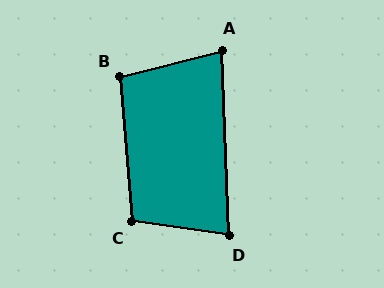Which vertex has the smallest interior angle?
A, at approximately 78 degrees.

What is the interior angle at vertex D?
Approximately 80 degrees (acute).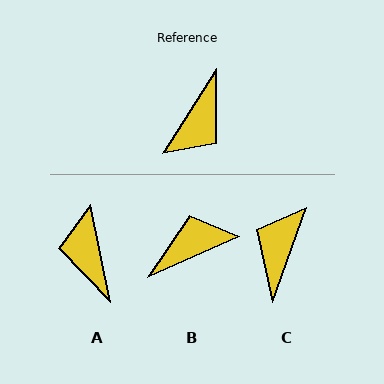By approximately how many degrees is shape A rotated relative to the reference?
Approximately 136 degrees clockwise.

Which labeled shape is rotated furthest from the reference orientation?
C, about 167 degrees away.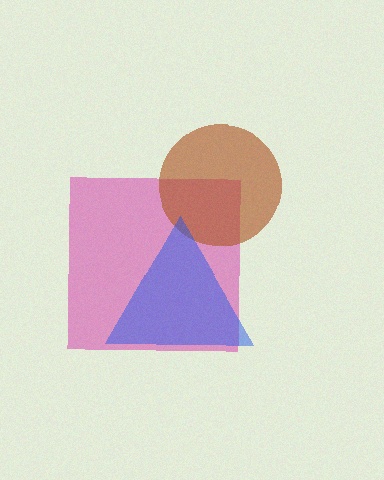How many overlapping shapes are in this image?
There are 3 overlapping shapes in the image.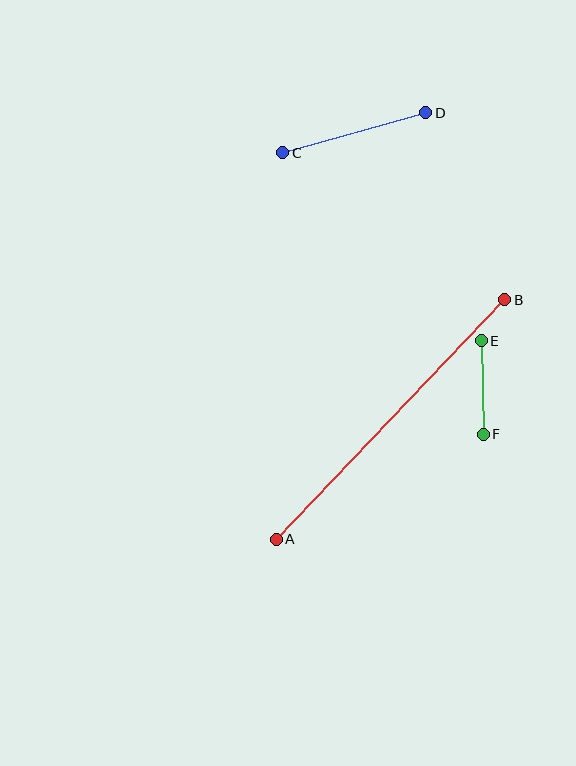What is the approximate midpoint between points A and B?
The midpoint is at approximately (390, 420) pixels.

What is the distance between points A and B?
The distance is approximately 331 pixels.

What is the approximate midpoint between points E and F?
The midpoint is at approximately (482, 387) pixels.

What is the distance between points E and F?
The distance is approximately 93 pixels.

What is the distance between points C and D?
The distance is approximately 149 pixels.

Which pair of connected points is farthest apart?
Points A and B are farthest apart.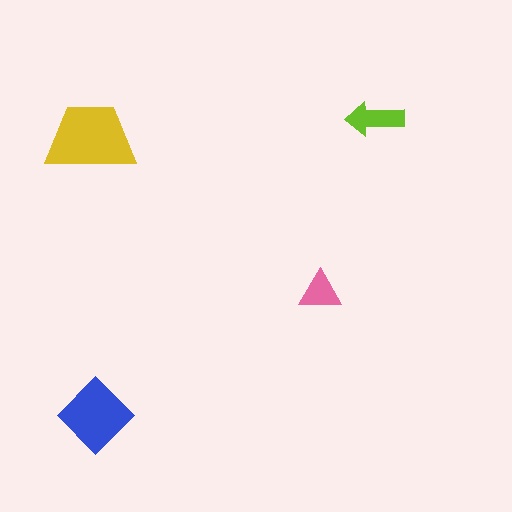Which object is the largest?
The yellow trapezoid.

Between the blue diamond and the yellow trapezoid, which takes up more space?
The yellow trapezoid.